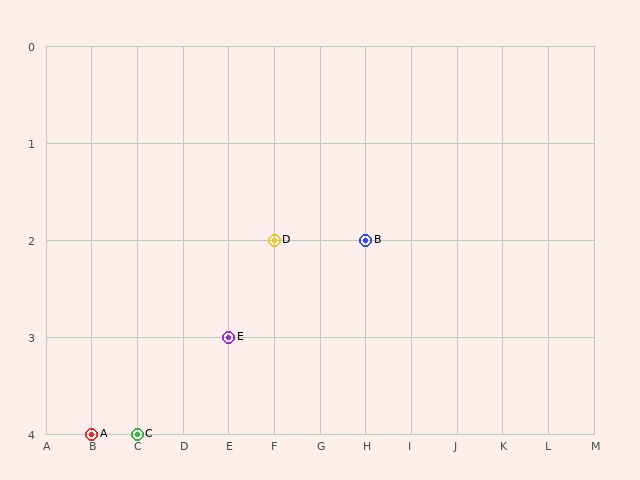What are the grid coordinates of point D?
Point D is at grid coordinates (F, 2).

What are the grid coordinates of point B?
Point B is at grid coordinates (H, 2).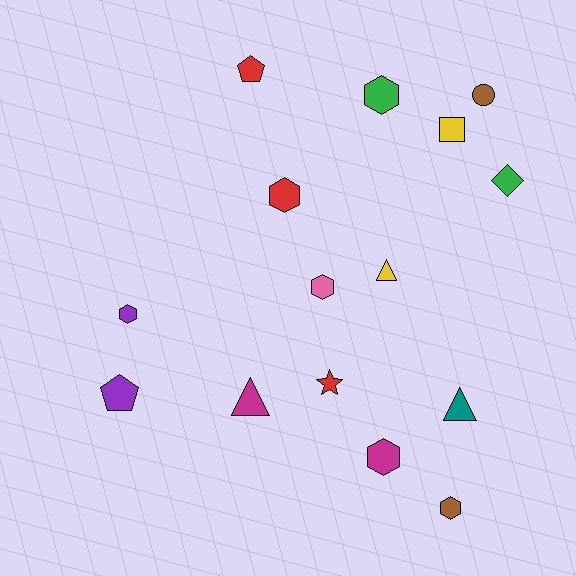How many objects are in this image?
There are 15 objects.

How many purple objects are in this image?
There are 2 purple objects.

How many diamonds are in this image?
There is 1 diamond.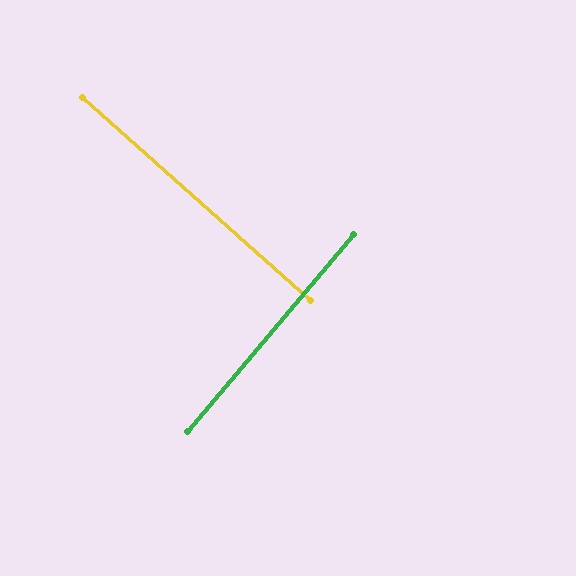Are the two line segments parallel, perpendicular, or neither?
Perpendicular — they meet at approximately 88°.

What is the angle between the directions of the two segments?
Approximately 88 degrees.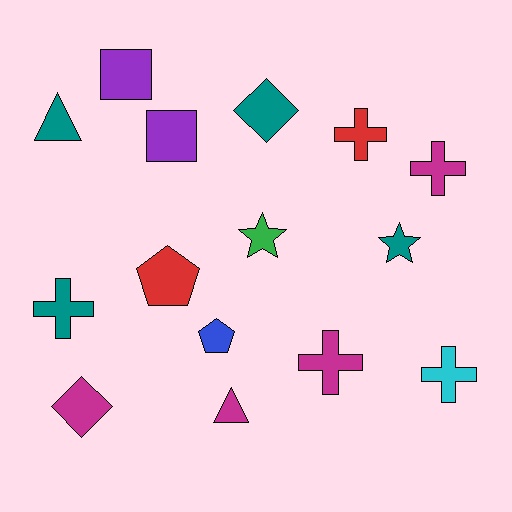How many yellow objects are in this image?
There are no yellow objects.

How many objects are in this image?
There are 15 objects.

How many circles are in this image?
There are no circles.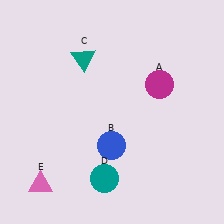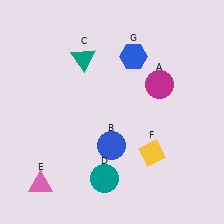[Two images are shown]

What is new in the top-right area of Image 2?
A blue hexagon (G) was added in the top-right area of Image 2.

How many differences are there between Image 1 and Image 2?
There are 2 differences between the two images.